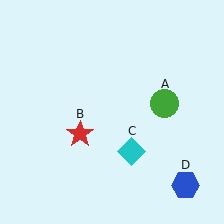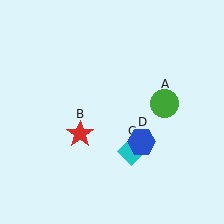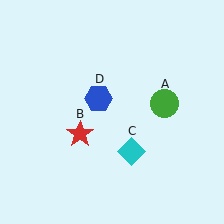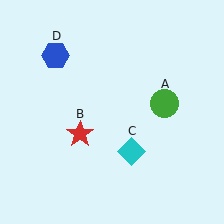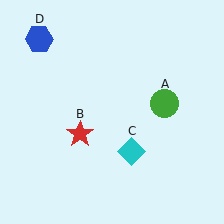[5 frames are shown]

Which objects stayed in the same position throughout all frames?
Green circle (object A) and red star (object B) and cyan diamond (object C) remained stationary.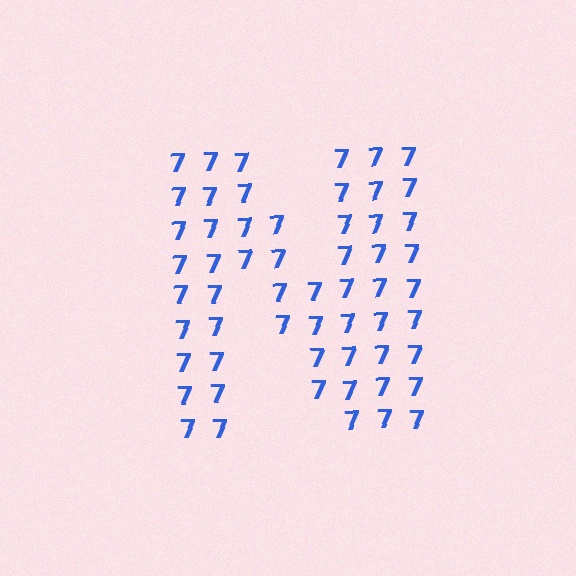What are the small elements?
The small elements are digit 7's.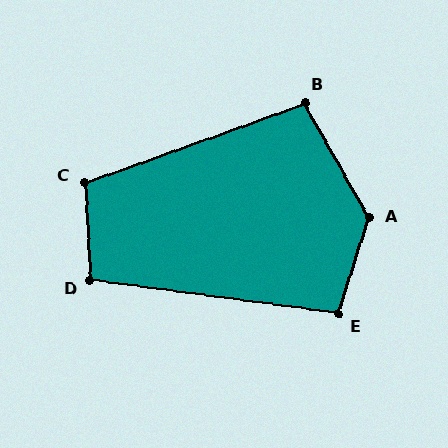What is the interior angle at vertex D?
Approximately 101 degrees (obtuse).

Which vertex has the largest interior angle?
A, at approximately 133 degrees.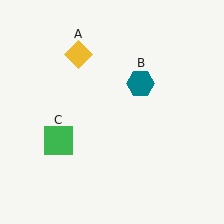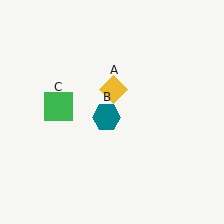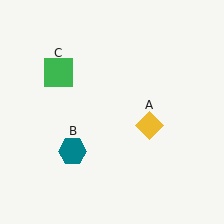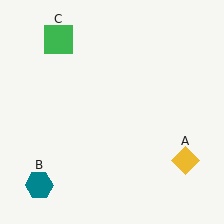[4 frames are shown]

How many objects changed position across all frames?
3 objects changed position: yellow diamond (object A), teal hexagon (object B), green square (object C).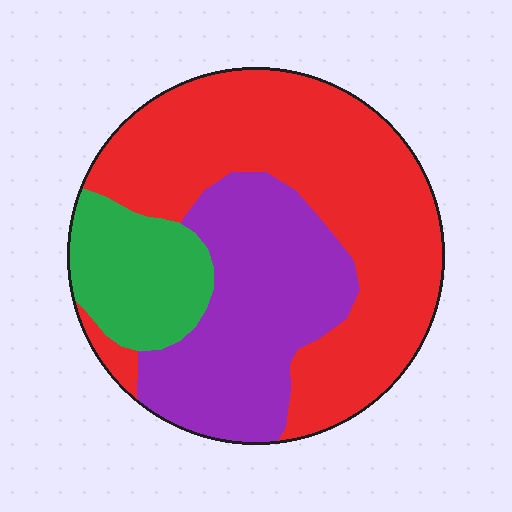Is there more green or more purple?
Purple.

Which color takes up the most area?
Red, at roughly 55%.